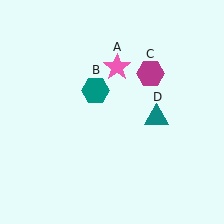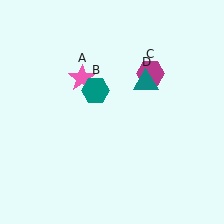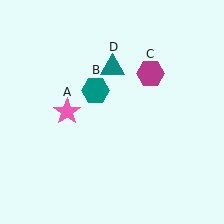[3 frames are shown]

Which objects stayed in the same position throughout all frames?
Teal hexagon (object B) and magenta hexagon (object C) remained stationary.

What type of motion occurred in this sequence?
The pink star (object A), teal triangle (object D) rotated counterclockwise around the center of the scene.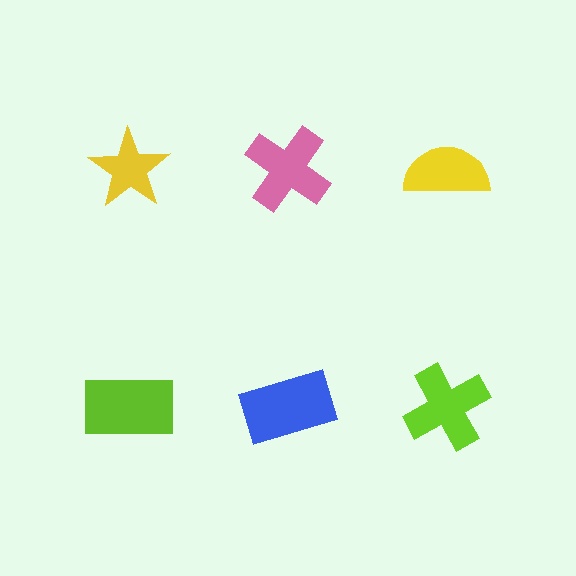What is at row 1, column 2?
A pink cross.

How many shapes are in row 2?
3 shapes.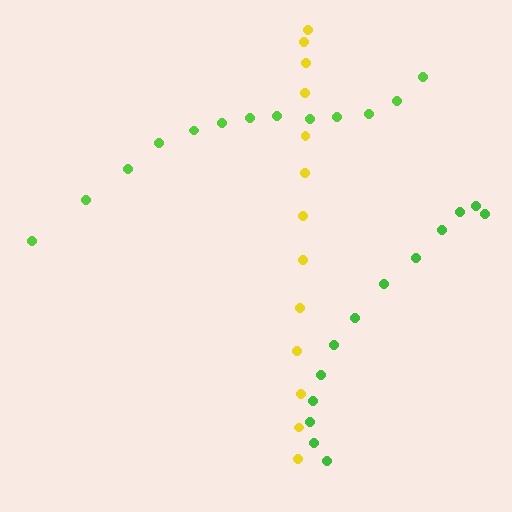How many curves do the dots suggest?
There are 3 distinct paths.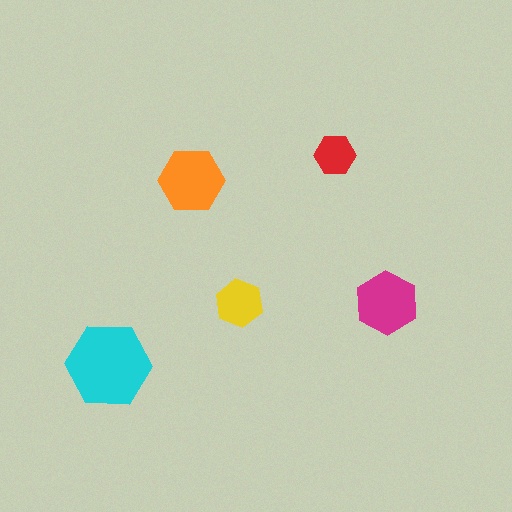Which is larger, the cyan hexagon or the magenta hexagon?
The cyan one.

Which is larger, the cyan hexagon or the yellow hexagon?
The cyan one.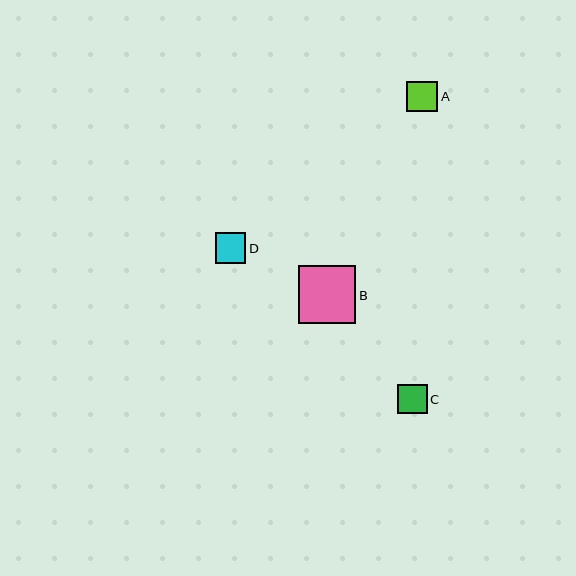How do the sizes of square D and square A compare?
Square D and square A are approximately the same size.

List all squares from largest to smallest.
From largest to smallest: B, D, A, C.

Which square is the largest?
Square B is the largest with a size of approximately 58 pixels.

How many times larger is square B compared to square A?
Square B is approximately 1.9 times the size of square A.